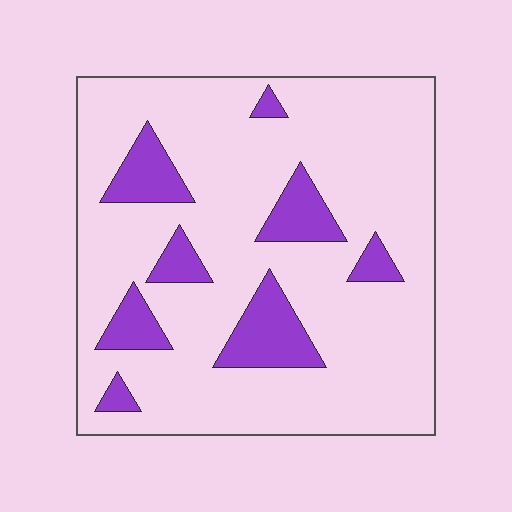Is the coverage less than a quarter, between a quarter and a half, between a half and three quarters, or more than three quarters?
Less than a quarter.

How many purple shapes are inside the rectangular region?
8.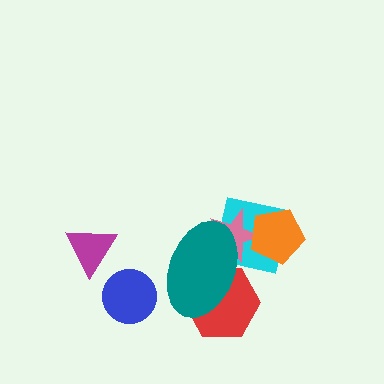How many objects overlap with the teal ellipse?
3 objects overlap with the teal ellipse.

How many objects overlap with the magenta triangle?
0 objects overlap with the magenta triangle.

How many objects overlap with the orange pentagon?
2 objects overlap with the orange pentagon.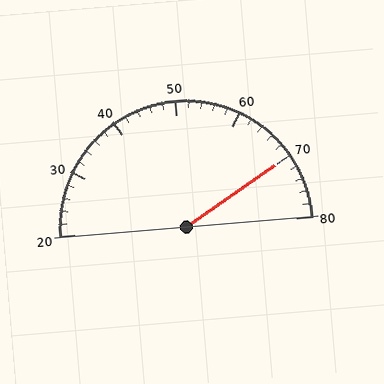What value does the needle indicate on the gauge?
The needle indicates approximately 70.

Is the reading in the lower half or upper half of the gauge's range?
The reading is in the upper half of the range (20 to 80).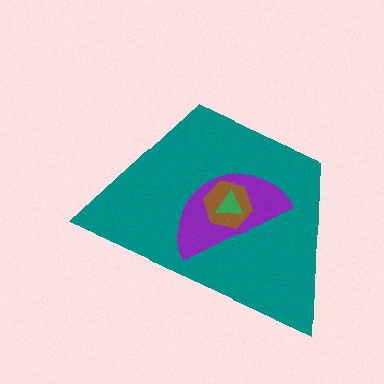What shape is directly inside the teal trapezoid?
The purple semicircle.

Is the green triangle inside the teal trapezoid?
Yes.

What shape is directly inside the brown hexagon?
The green triangle.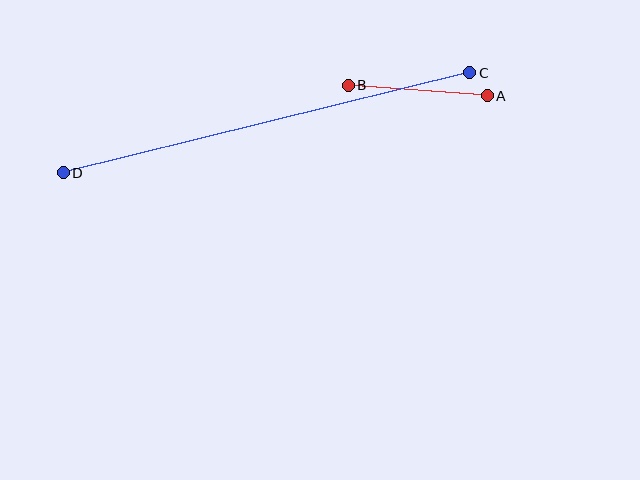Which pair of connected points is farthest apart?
Points C and D are farthest apart.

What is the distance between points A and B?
The distance is approximately 139 pixels.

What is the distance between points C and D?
The distance is approximately 419 pixels.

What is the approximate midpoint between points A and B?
The midpoint is at approximately (418, 91) pixels.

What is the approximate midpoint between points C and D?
The midpoint is at approximately (266, 123) pixels.